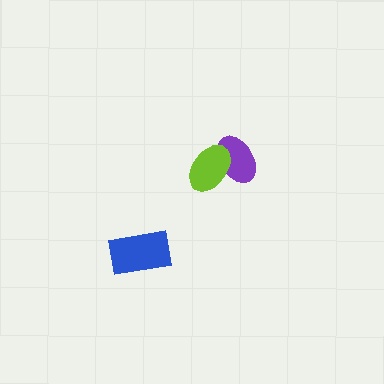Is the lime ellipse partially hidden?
No, no other shape covers it.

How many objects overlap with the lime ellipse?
1 object overlaps with the lime ellipse.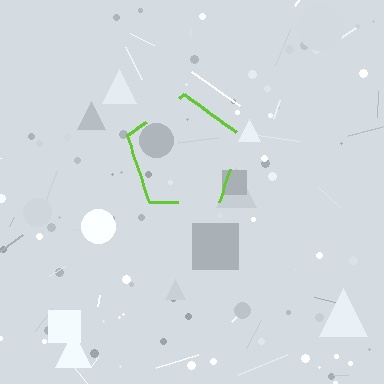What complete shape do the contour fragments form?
The contour fragments form a pentagon.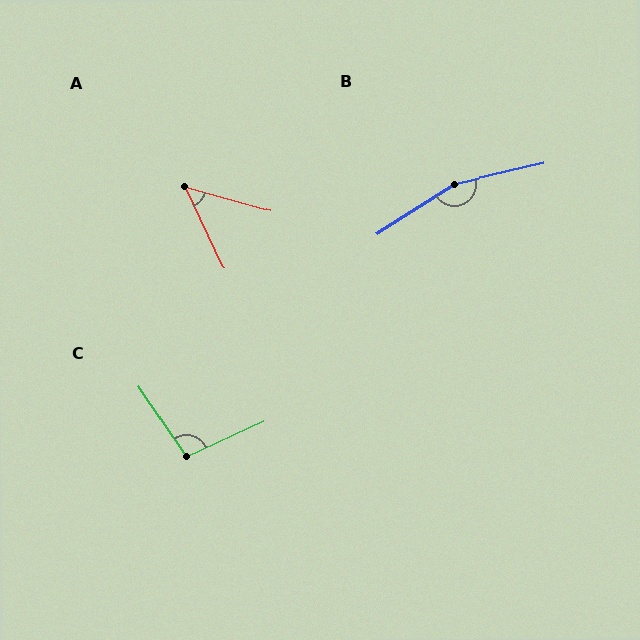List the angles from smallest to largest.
A (49°), C (99°), B (160°).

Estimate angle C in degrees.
Approximately 99 degrees.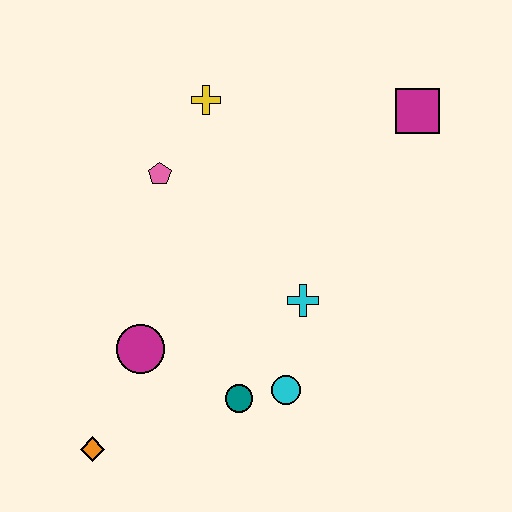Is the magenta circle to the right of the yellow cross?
No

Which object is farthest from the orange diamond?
The magenta square is farthest from the orange diamond.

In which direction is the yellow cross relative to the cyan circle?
The yellow cross is above the cyan circle.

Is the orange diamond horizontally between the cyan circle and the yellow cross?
No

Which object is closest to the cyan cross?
The cyan circle is closest to the cyan cross.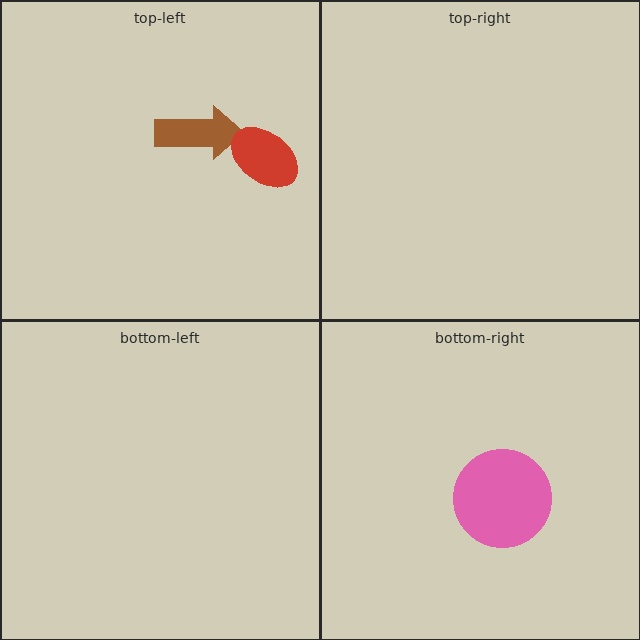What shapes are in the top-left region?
The brown arrow, the red ellipse.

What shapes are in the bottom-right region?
The pink circle.